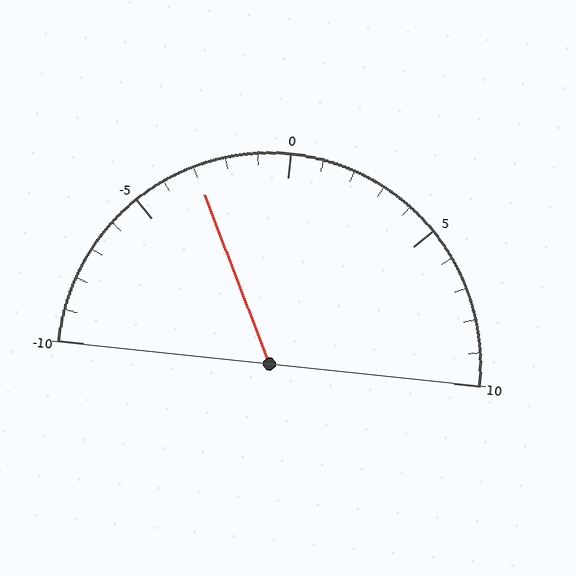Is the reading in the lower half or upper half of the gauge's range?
The reading is in the lower half of the range (-10 to 10).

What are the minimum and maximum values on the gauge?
The gauge ranges from -10 to 10.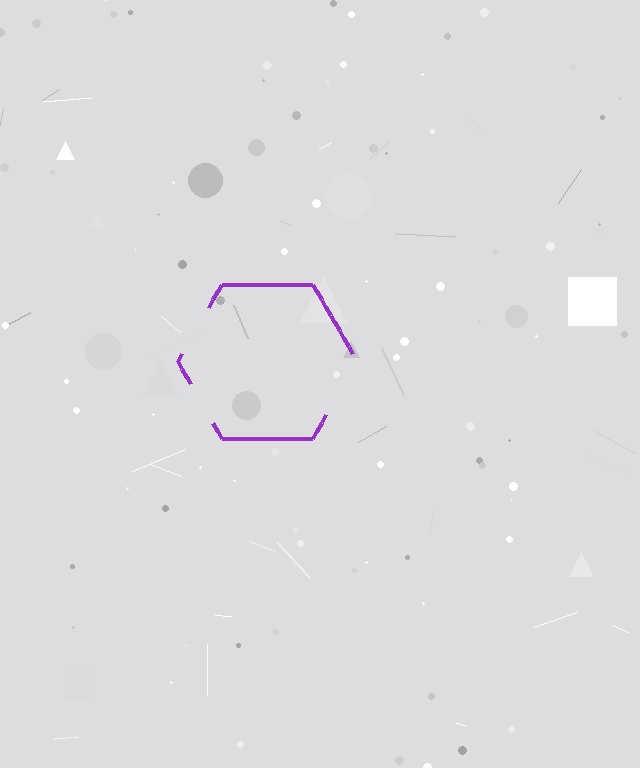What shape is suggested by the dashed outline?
The dashed outline suggests a hexagon.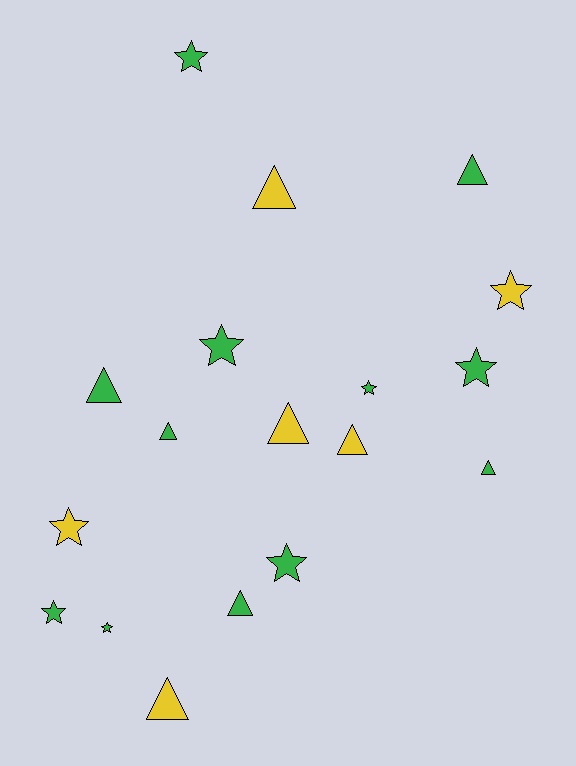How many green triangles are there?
There are 5 green triangles.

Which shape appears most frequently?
Star, with 9 objects.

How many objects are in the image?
There are 18 objects.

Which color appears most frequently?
Green, with 12 objects.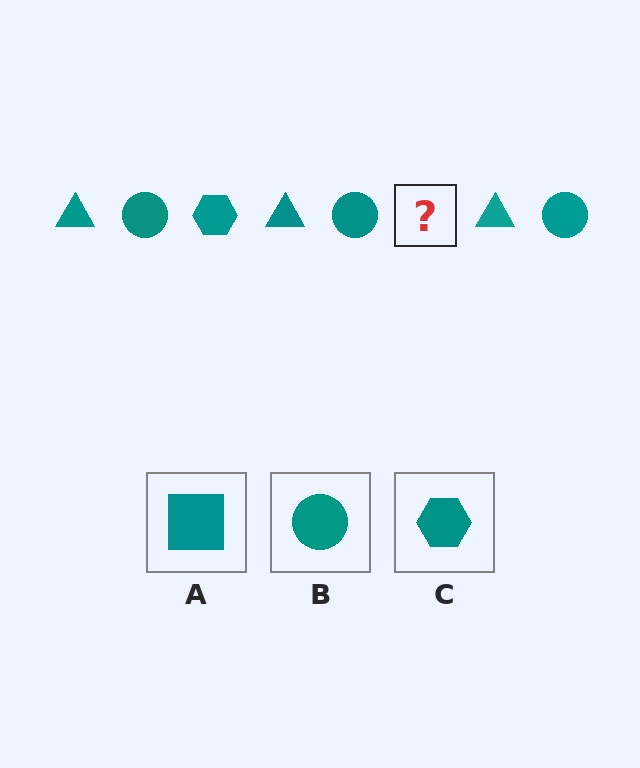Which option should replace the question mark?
Option C.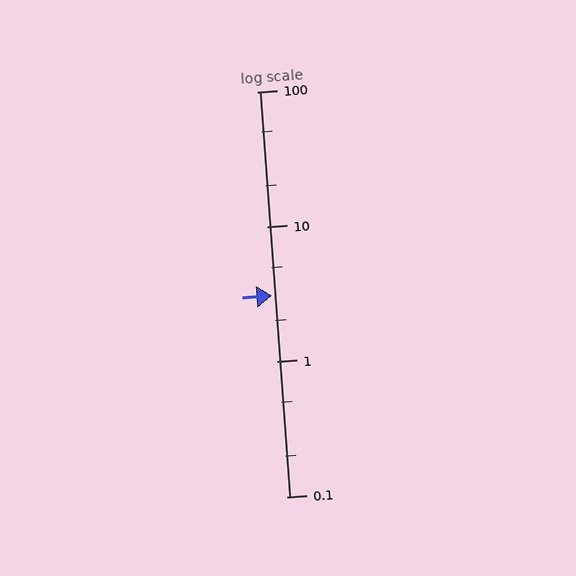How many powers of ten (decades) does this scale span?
The scale spans 3 decades, from 0.1 to 100.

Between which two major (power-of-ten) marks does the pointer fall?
The pointer is between 1 and 10.